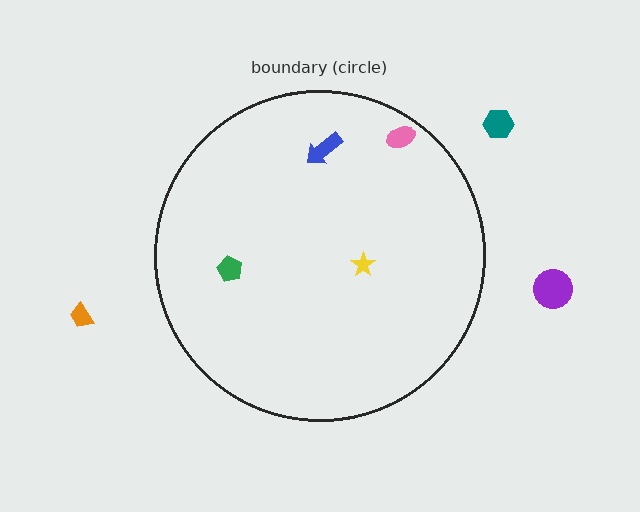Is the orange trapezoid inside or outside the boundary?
Outside.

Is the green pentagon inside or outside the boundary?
Inside.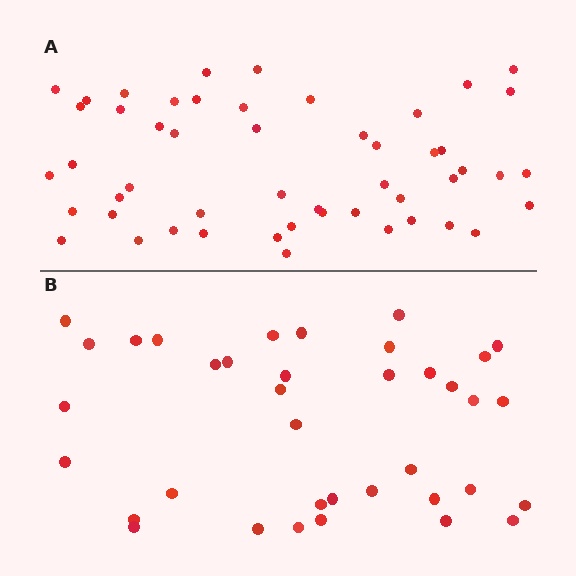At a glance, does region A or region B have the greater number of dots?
Region A (the top region) has more dots.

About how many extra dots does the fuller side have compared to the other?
Region A has approximately 15 more dots than region B.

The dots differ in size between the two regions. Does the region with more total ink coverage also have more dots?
No. Region B has more total ink coverage because its dots are larger, but region A actually contains more individual dots. Total area can be misleading — the number of items is what matters here.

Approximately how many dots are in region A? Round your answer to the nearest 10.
About 50 dots. (The exact count is 51, which rounds to 50.)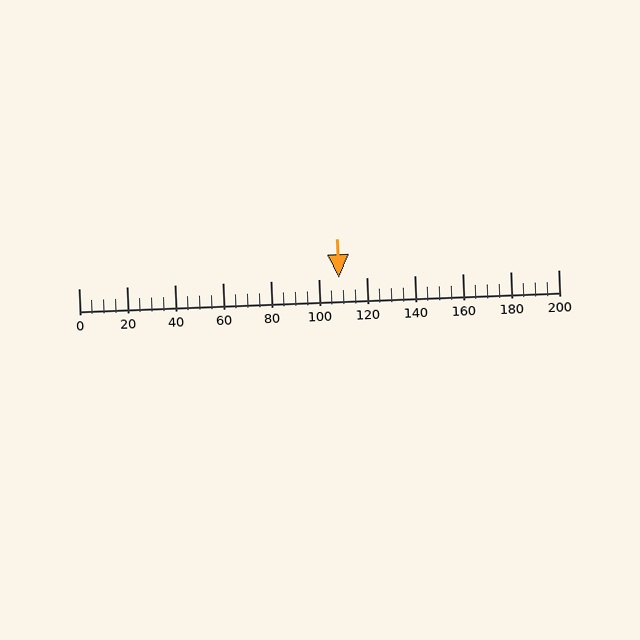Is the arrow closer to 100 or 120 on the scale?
The arrow is closer to 100.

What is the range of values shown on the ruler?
The ruler shows values from 0 to 200.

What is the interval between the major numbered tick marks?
The major tick marks are spaced 20 units apart.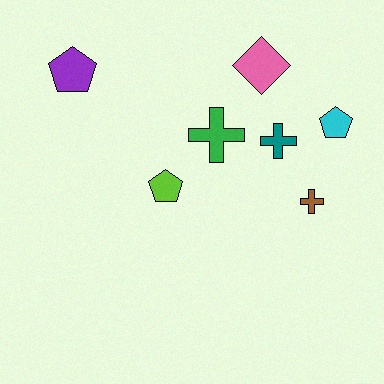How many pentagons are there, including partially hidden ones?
There are 3 pentagons.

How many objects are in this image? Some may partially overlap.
There are 7 objects.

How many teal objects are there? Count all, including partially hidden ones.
There is 1 teal object.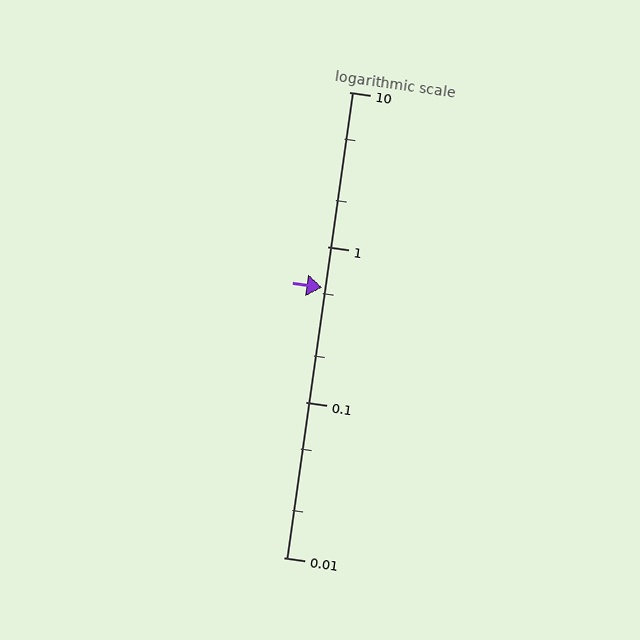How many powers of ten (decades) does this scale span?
The scale spans 3 decades, from 0.01 to 10.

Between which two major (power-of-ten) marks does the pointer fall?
The pointer is between 0.1 and 1.